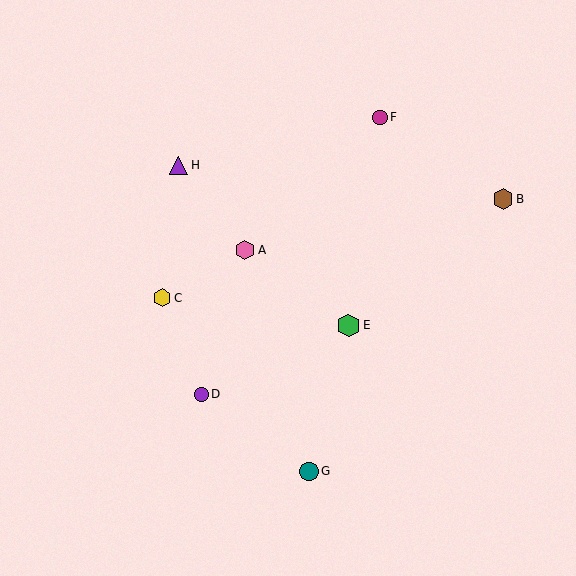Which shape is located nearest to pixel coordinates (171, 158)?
The purple triangle (labeled H) at (179, 165) is nearest to that location.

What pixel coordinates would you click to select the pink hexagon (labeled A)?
Click at (245, 250) to select the pink hexagon A.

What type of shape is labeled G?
Shape G is a teal circle.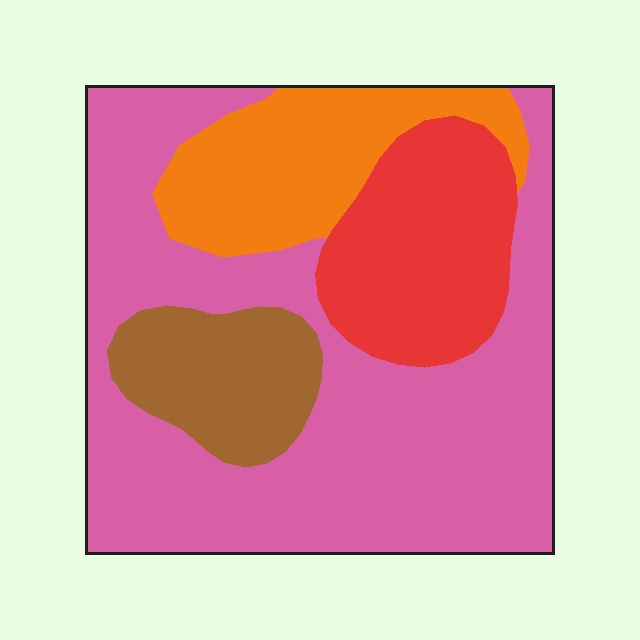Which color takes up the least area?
Brown, at roughly 10%.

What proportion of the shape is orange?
Orange covers around 15% of the shape.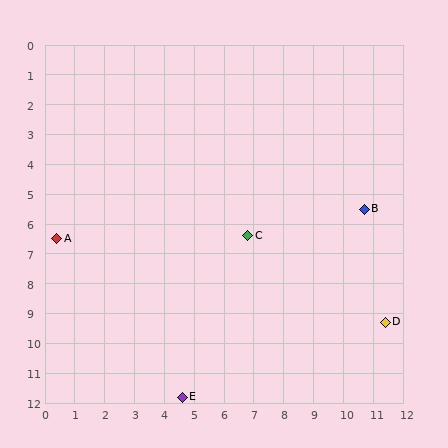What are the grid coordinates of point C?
Point C is at approximately (6.8, 6.4).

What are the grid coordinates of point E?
Point E is at approximately (4.6, 11.8).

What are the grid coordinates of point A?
Point A is at approximately (0.4, 6.5).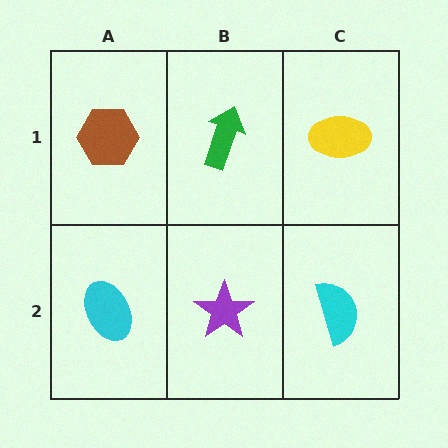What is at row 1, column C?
A yellow ellipse.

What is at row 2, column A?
A cyan ellipse.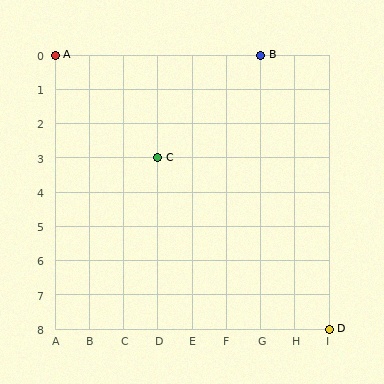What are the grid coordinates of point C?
Point C is at grid coordinates (D, 3).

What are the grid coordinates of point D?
Point D is at grid coordinates (I, 8).